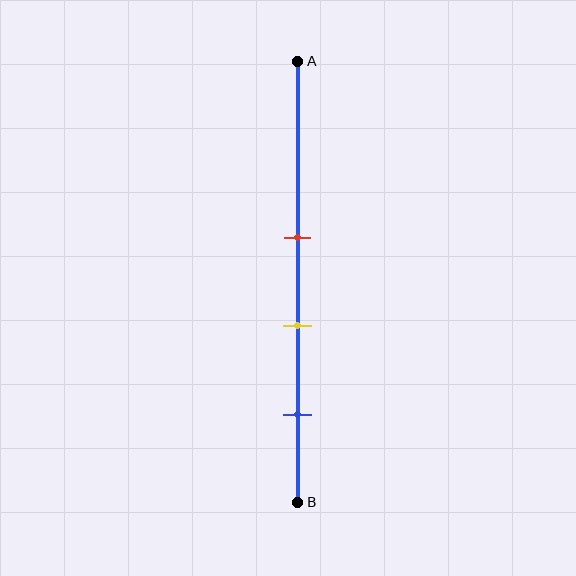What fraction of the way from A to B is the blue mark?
The blue mark is approximately 80% (0.8) of the way from A to B.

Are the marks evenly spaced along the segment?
Yes, the marks are approximately evenly spaced.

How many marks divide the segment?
There are 3 marks dividing the segment.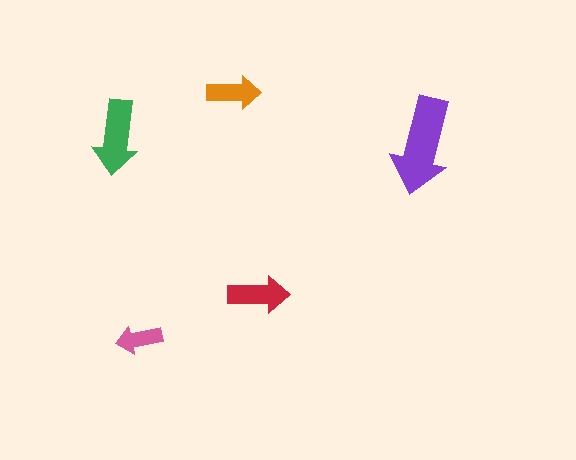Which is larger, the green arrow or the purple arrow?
The purple one.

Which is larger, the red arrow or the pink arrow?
The red one.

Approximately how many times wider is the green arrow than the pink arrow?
About 1.5 times wider.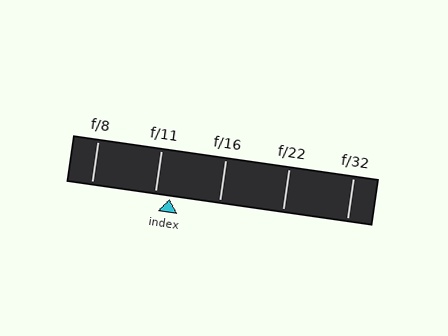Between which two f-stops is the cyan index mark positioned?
The index mark is between f/11 and f/16.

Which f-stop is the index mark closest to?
The index mark is closest to f/11.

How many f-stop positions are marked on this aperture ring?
There are 5 f-stop positions marked.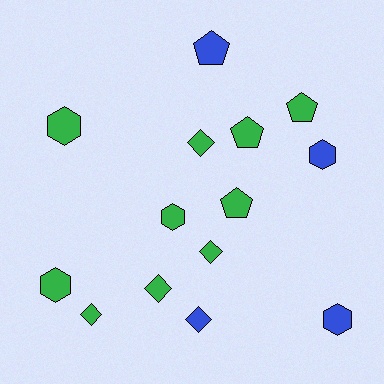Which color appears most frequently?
Green, with 10 objects.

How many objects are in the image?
There are 14 objects.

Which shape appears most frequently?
Diamond, with 5 objects.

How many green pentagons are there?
There are 3 green pentagons.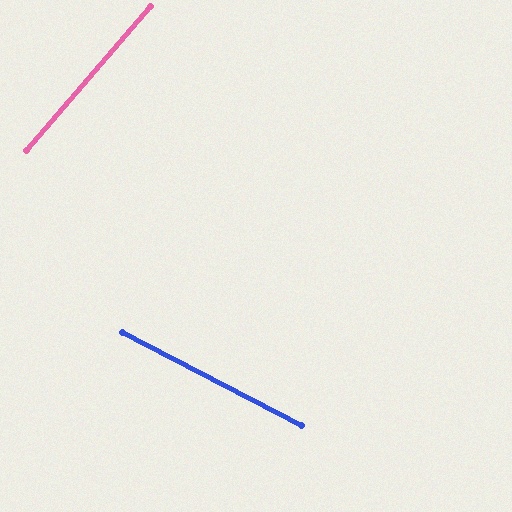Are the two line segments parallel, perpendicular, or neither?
Neither parallel nor perpendicular — they differ by about 77°.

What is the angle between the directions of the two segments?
Approximately 77 degrees.